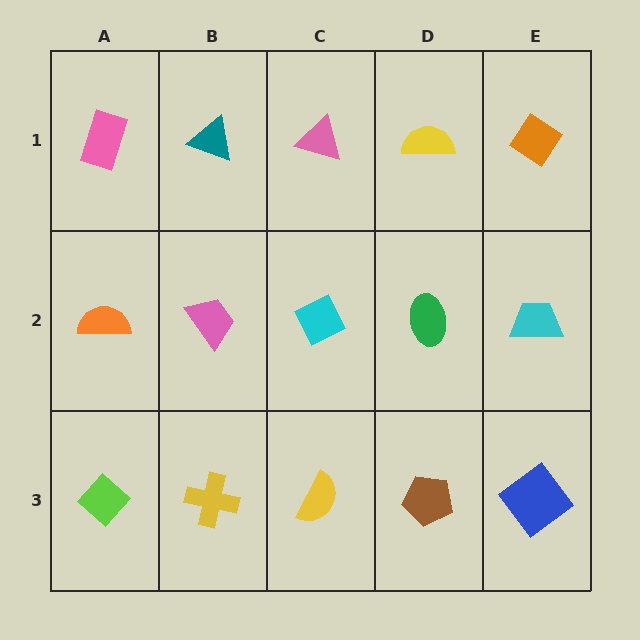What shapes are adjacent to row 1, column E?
A cyan trapezoid (row 2, column E), a yellow semicircle (row 1, column D).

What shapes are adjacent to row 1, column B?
A pink trapezoid (row 2, column B), a pink rectangle (row 1, column A), a pink triangle (row 1, column C).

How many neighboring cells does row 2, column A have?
3.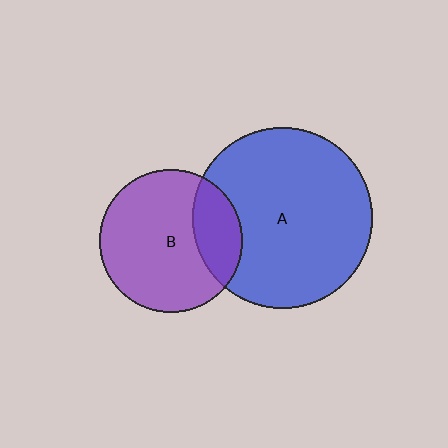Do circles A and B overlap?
Yes.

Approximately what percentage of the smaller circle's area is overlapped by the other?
Approximately 25%.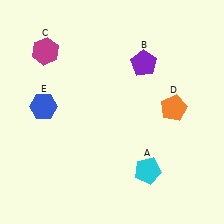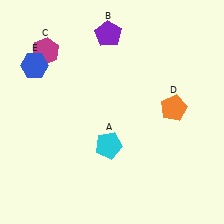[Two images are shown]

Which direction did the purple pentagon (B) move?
The purple pentagon (B) moved left.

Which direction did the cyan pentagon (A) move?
The cyan pentagon (A) moved left.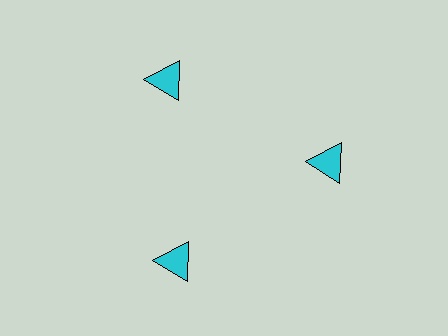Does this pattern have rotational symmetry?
Yes, this pattern has 3-fold rotational symmetry. It looks the same after rotating 120 degrees around the center.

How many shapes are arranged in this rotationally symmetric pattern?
There are 3 shapes, arranged in 3 groups of 1.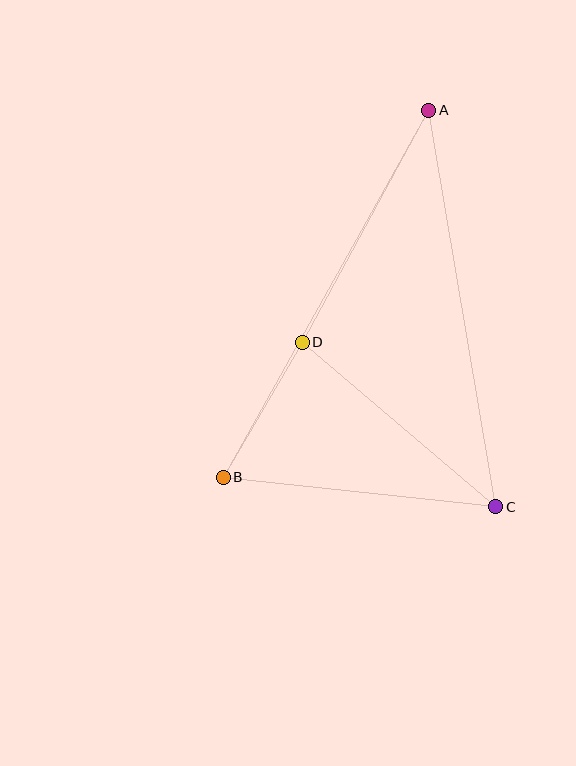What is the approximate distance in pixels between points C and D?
The distance between C and D is approximately 254 pixels.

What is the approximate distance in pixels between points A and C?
The distance between A and C is approximately 402 pixels.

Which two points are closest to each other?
Points B and D are closest to each other.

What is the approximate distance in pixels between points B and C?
The distance between B and C is approximately 274 pixels.